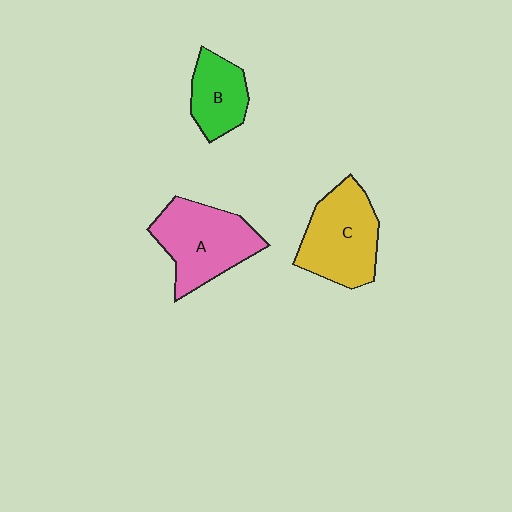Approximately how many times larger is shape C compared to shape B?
Approximately 1.6 times.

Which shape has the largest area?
Shape A (pink).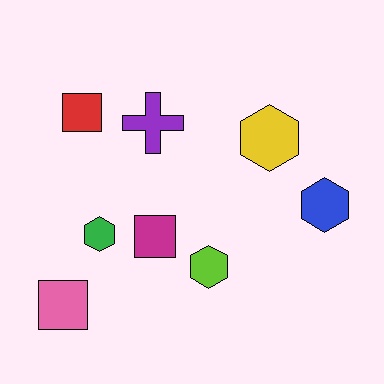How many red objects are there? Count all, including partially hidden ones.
There is 1 red object.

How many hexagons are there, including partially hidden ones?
There are 4 hexagons.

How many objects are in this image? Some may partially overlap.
There are 8 objects.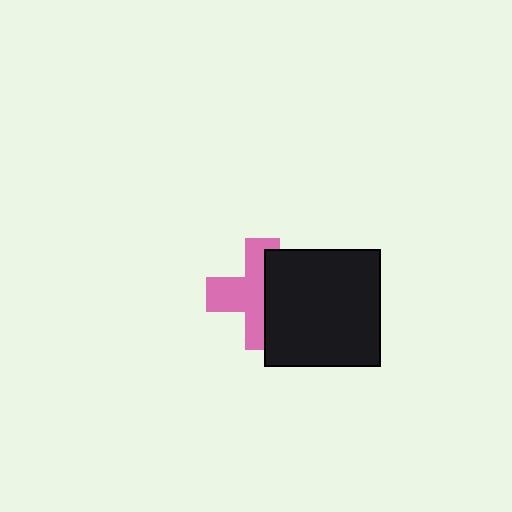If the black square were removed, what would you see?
You would see the complete pink cross.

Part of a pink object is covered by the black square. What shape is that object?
It is a cross.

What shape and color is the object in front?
The object in front is a black square.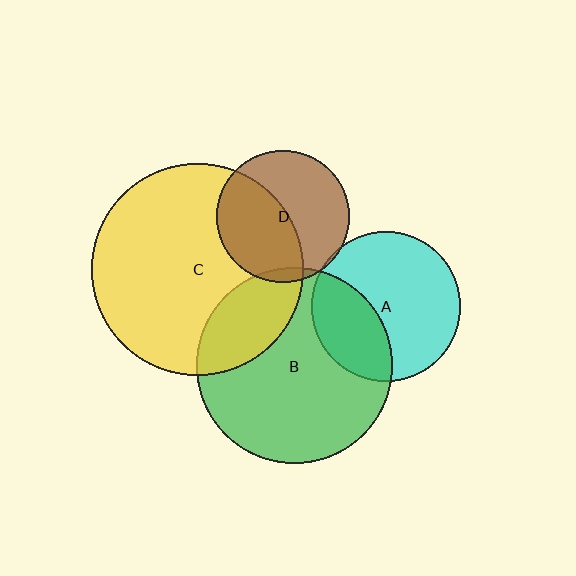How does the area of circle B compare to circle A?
Approximately 1.7 times.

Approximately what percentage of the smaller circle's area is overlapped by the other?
Approximately 5%.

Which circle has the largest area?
Circle C (yellow).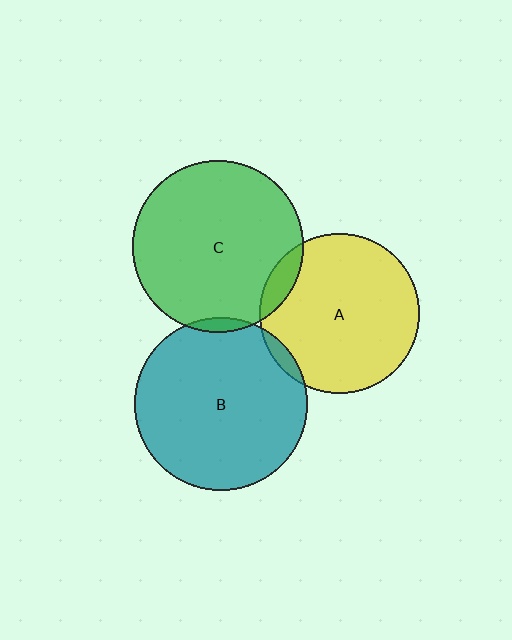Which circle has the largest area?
Circle B (teal).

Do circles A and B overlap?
Yes.